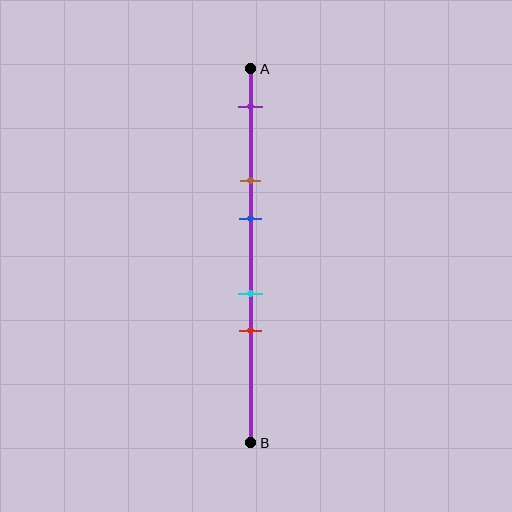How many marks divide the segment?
There are 5 marks dividing the segment.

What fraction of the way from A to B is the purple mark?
The purple mark is approximately 10% (0.1) of the way from A to B.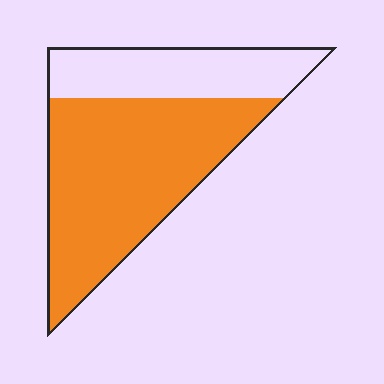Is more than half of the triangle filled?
Yes.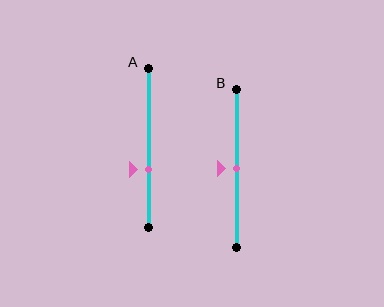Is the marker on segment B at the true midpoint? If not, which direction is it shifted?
Yes, the marker on segment B is at the true midpoint.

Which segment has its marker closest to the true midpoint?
Segment B has its marker closest to the true midpoint.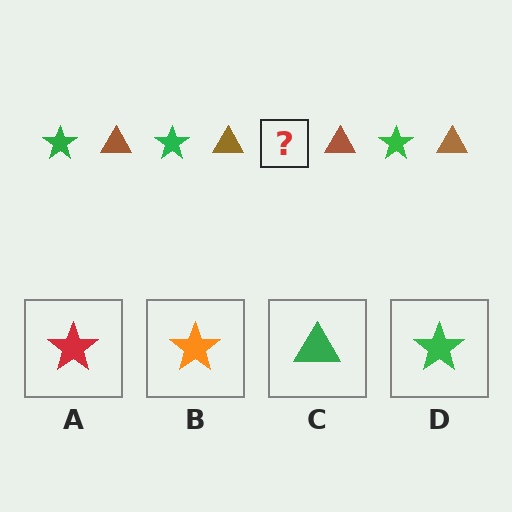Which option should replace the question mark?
Option D.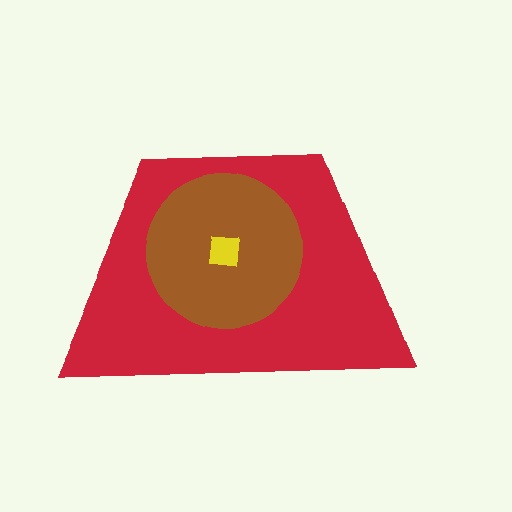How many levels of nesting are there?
3.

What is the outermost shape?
The red trapezoid.